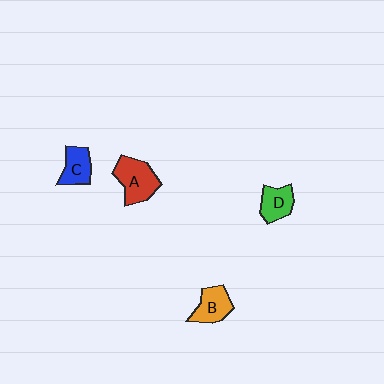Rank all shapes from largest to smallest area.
From largest to smallest: A (red), B (orange), C (blue), D (green).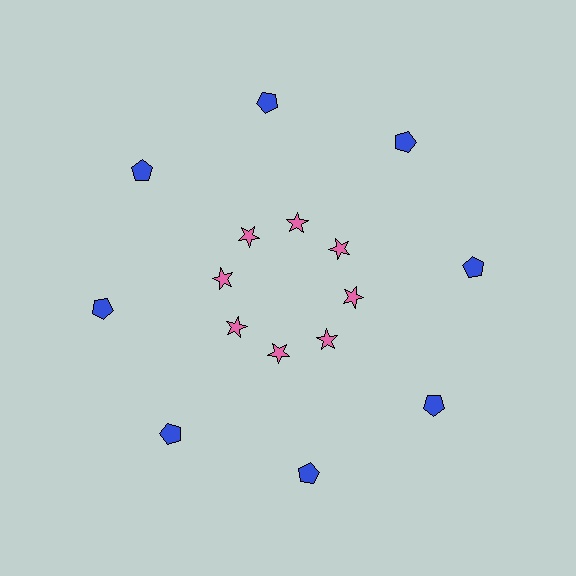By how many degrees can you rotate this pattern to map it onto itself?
The pattern maps onto itself every 45 degrees of rotation.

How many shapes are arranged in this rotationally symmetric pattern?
There are 16 shapes, arranged in 8 groups of 2.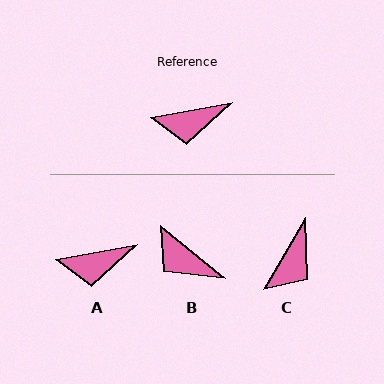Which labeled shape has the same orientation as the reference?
A.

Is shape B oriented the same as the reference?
No, it is off by about 50 degrees.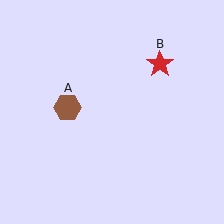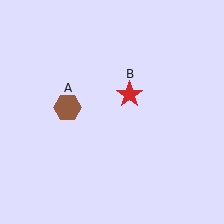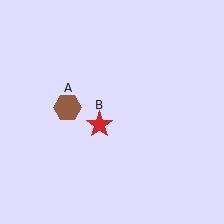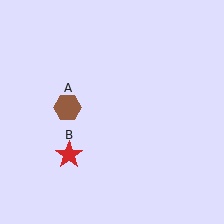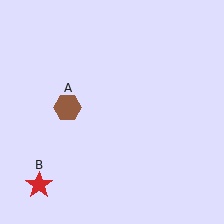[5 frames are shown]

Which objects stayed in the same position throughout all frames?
Brown hexagon (object A) remained stationary.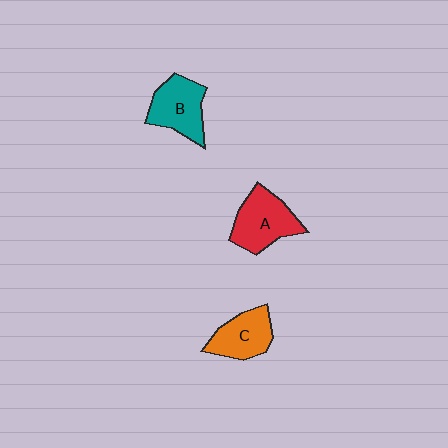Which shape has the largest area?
Shape A (red).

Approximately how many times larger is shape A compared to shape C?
Approximately 1.2 times.